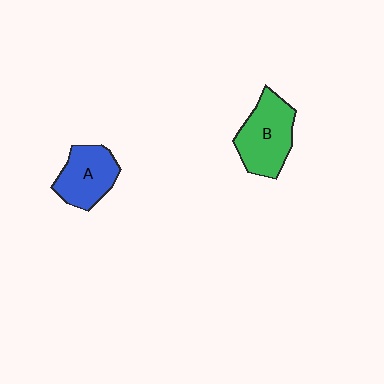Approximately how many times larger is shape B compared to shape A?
Approximately 1.2 times.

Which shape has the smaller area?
Shape A (blue).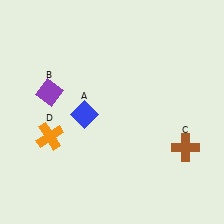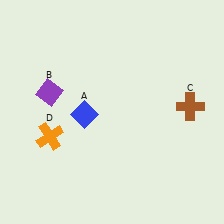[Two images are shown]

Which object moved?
The brown cross (C) moved up.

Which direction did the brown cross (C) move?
The brown cross (C) moved up.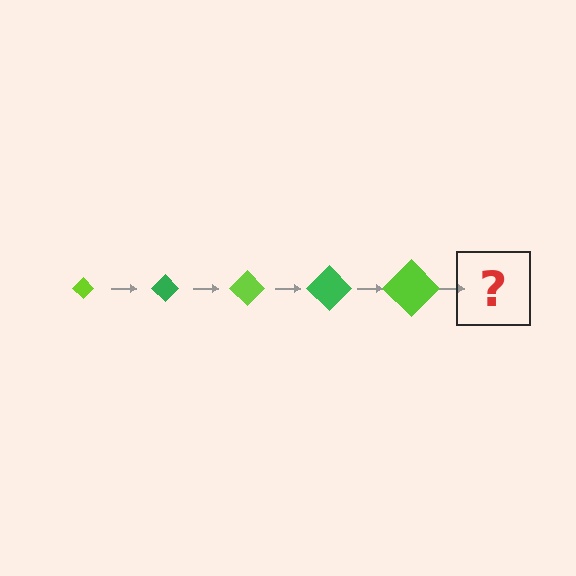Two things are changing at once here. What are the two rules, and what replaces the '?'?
The two rules are that the diamond grows larger each step and the color cycles through lime and green. The '?' should be a green diamond, larger than the previous one.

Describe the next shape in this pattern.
It should be a green diamond, larger than the previous one.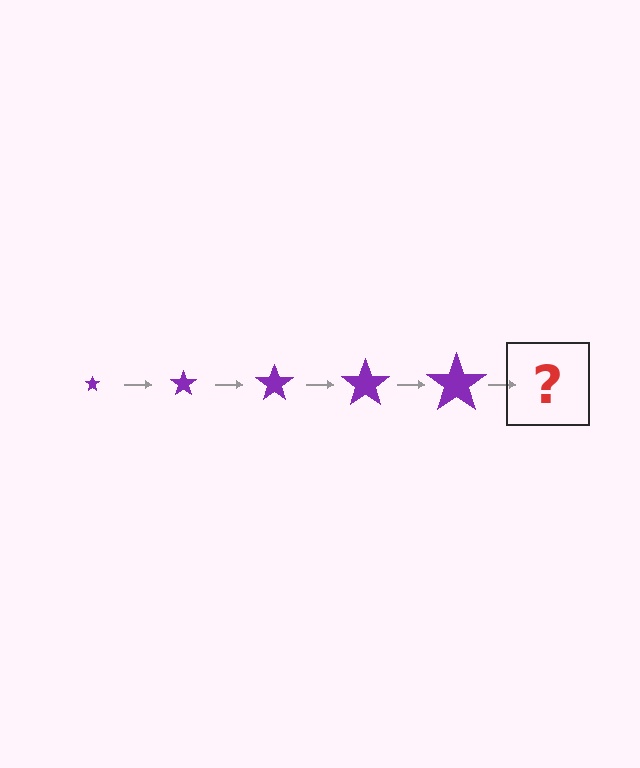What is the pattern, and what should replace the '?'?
The pattern is that the star gets progressively larger each step. The '?' should be a purple star, larger than the previous one.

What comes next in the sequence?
The next element should be a purple star, larger than the previous one.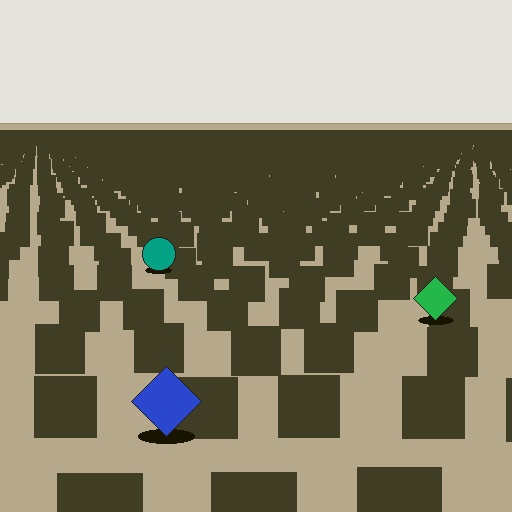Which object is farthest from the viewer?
The teal circle is farthest from the viewer. It appears smaller and the ground texture around it is denser.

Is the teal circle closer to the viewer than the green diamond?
No. The green diamond is closer — you can tell from the texture gradient: the ground texture is coarser near it.